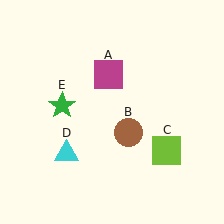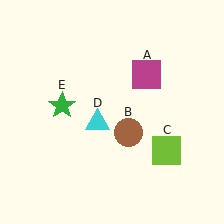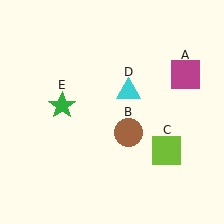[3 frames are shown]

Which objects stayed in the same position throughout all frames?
Brown circle (object B) and lime square (object C) and green star (object E) remained stationary.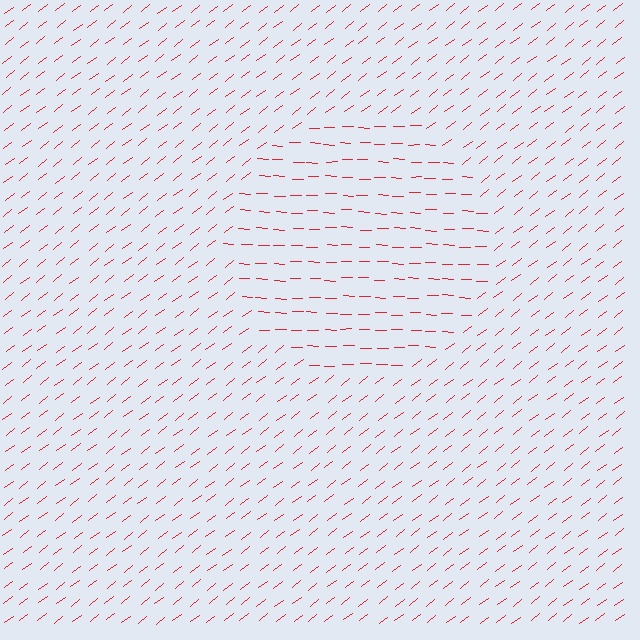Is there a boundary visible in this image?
Yes, there is a texture boundary formed by a change in line orientation.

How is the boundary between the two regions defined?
The boundary is defined purely by a change in line orientation (approximately 39 degrees difference). All lines are the same color and thickness.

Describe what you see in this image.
The image is filled with small red line segments. A circle region in the image has lines oriented differently from the surrounding lines, creating a visible texture boundary.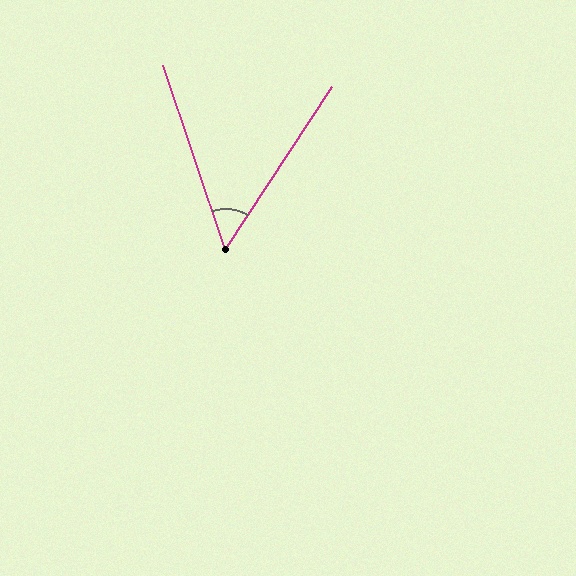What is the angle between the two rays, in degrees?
Approximately 52 degrees.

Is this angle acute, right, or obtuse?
It is acute.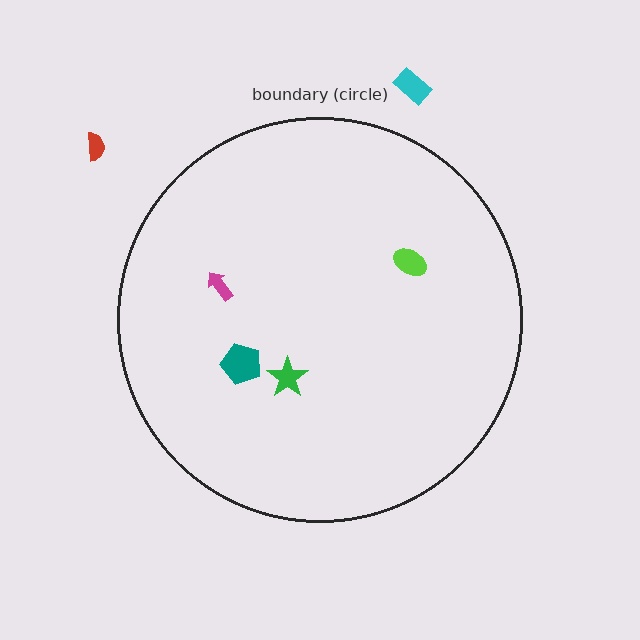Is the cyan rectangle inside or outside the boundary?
Outside.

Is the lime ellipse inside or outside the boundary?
Inside.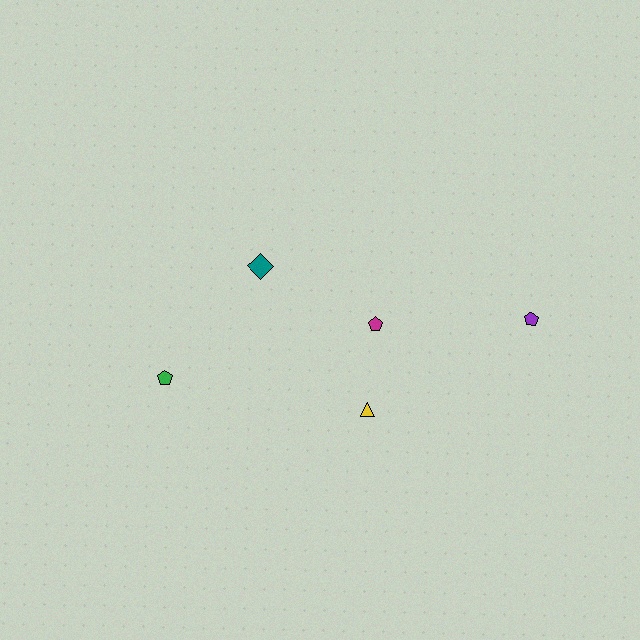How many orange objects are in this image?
There are no orange objects.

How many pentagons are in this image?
There are 3 pentagons.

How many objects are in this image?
There are 5 objects.